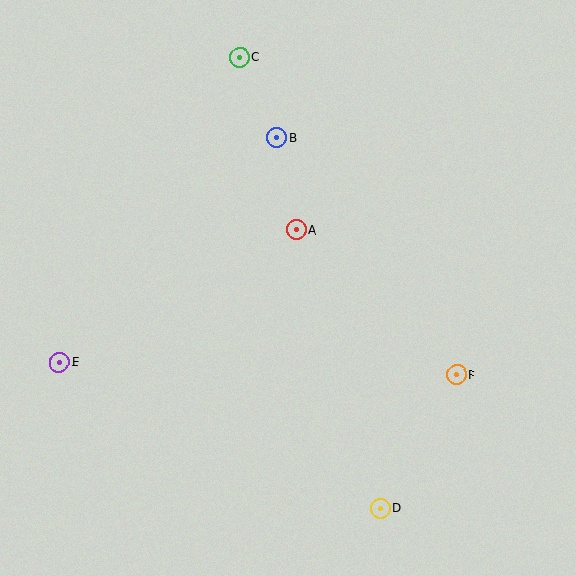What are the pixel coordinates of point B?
Point B is at (277, 138).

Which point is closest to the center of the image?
Point A at (296, 230) is closest to the center.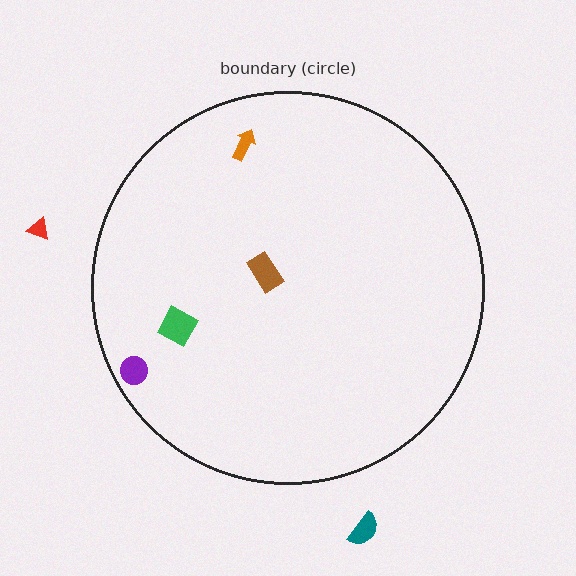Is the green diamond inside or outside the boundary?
Inside.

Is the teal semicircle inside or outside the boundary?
Outside.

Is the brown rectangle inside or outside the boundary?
Inside.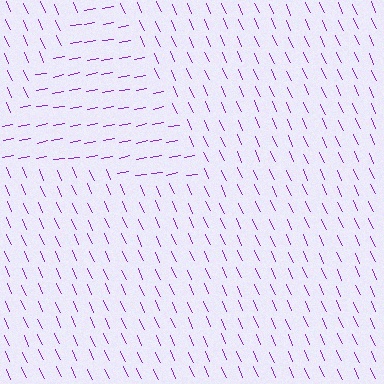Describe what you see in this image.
The image is filled with small purple line segments. A triangle region in the image has lines oriented differently from the surrounding lines, creating a visible texture boundary.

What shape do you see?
I see a triangle.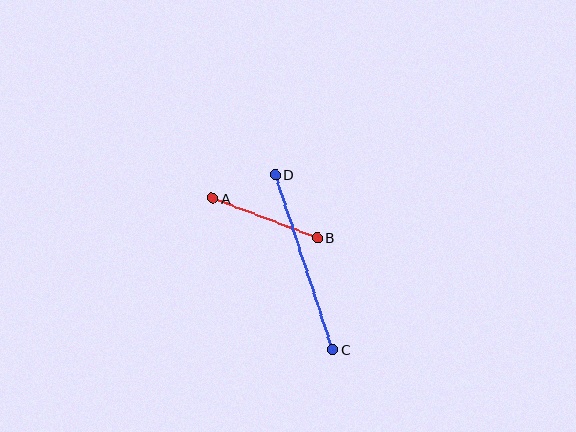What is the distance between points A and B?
The distance is approximately 112 pixels.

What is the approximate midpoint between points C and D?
The midpoint is at approximately (304, 262) pixels.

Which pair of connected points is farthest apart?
Points C and D are farthest apart.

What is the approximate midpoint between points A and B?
The midpoint is at approximately (265, 218) pixels.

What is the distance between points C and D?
The distance is approximately 184 pixels.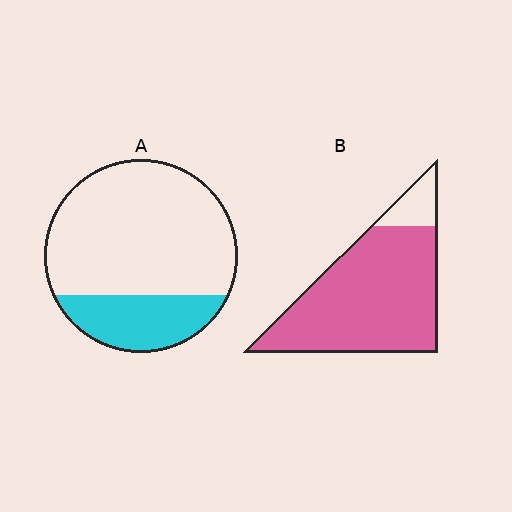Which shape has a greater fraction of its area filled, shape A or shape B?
Shape B.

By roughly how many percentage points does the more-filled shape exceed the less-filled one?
By roughly 65 percentage points (B over A).